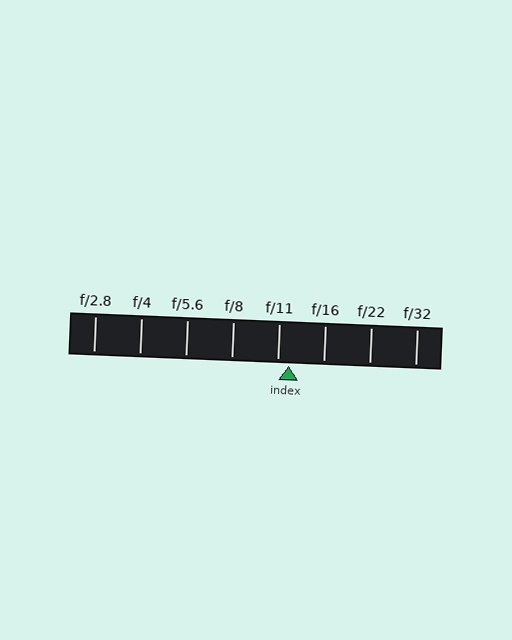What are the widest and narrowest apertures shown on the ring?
The widest aperture shown is f/2.8 and the narrowest is f/32.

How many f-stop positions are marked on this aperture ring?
There are 8 f-stop positions marked.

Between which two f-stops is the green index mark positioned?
The index mark is between f/11 and f/16.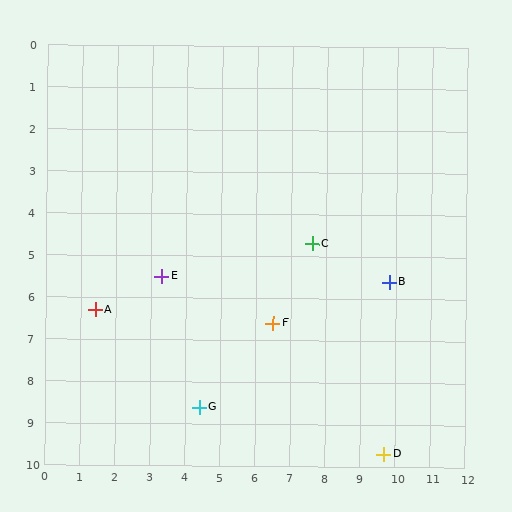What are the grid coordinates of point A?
Point A is at approximately (1.4, 6.3).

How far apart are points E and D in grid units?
Points E and D are about 7.7 grid units apart.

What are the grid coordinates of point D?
Point D is at approximately (9.7, 9.7).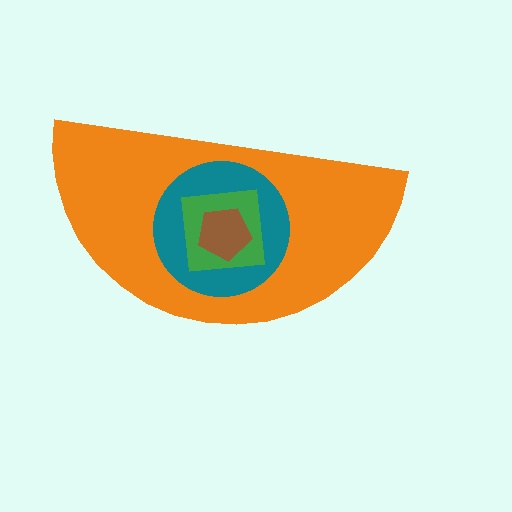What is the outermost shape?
The orange semicircle.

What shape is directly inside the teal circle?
The green square.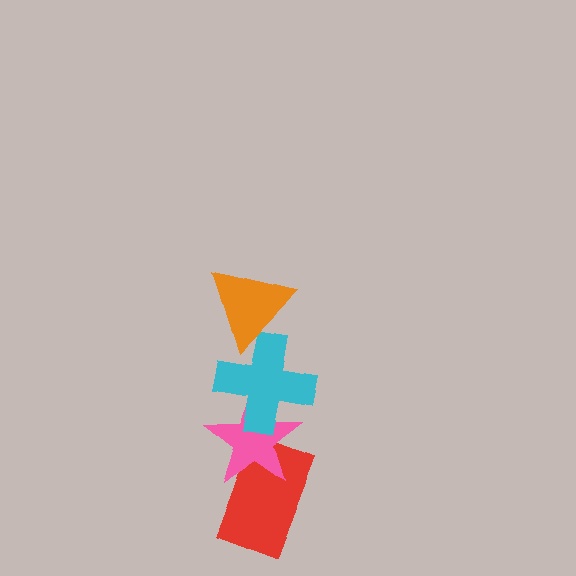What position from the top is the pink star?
The pink star is 3rd from the top.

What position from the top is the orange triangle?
The orange triangle is 1st from the top.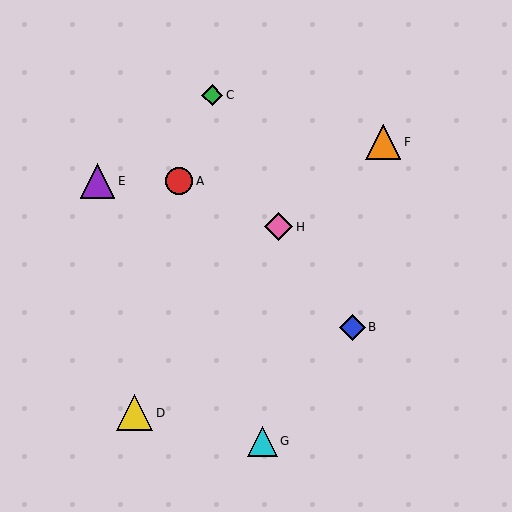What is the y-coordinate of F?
Object F is at y≈142.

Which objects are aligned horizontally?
Objects A, E are aligned horizontally.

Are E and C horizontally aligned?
No, E is at y≈181 and C is at y≈95.